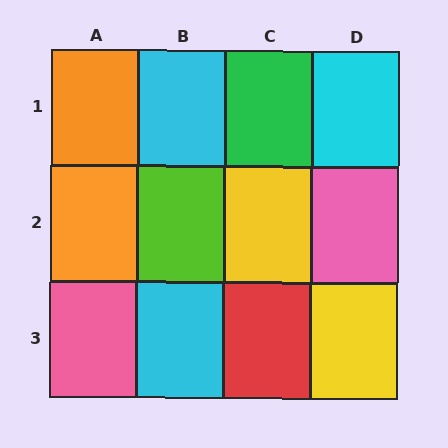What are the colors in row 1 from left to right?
Orange, cyan, green, cyan.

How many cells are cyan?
3 cells are cyan.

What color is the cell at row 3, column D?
Yellow.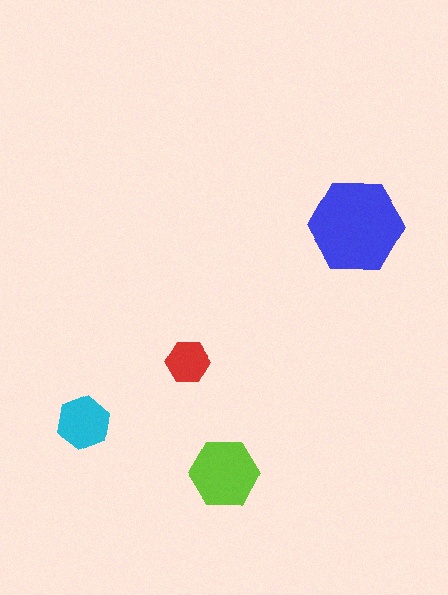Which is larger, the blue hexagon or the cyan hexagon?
The blue one.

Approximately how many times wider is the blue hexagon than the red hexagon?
About 2 times wider.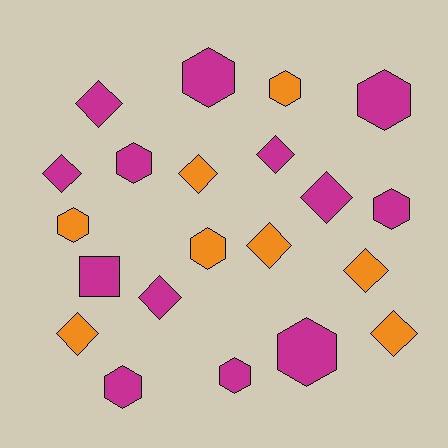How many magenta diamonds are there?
There are 5 magenta diamonds.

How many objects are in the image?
There are 21 objects.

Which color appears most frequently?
Magenta, with 13 objects.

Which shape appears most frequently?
Diamond, with 10 objects.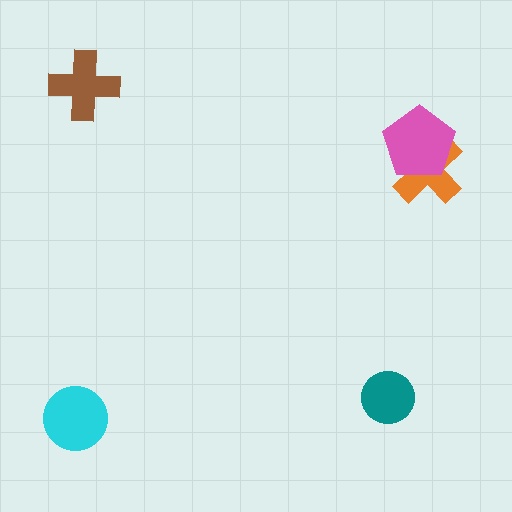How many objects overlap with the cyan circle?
0 objects overlap with the cyan circle.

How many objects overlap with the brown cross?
0 objects overlap with the brown cross.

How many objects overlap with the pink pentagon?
1 object overlaps with the pink pentagon.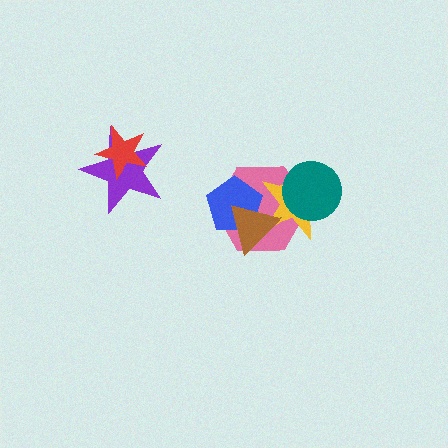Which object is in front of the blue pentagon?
The brown triangle is in front of the blue pentagon.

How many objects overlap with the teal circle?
2 objects overlap with the teal circle.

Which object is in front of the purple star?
The red star is in front of the purple star.